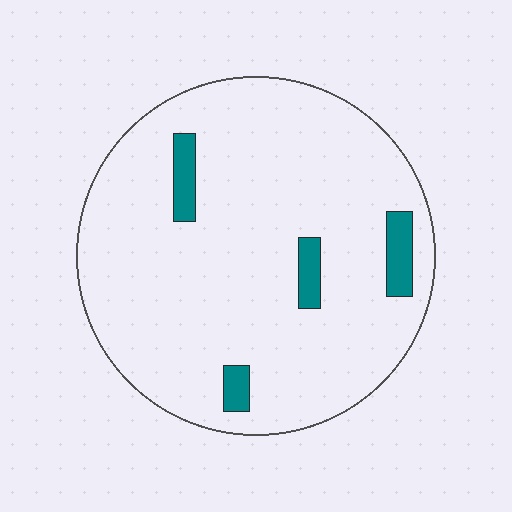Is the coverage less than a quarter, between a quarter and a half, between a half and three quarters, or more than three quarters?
Less than a quarter.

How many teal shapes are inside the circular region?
4.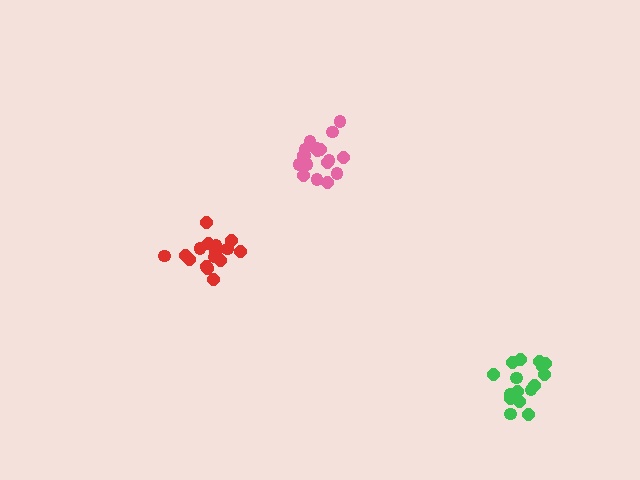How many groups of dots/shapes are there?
There are 3 groups.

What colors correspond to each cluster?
The clusters are colored: green, red, pink.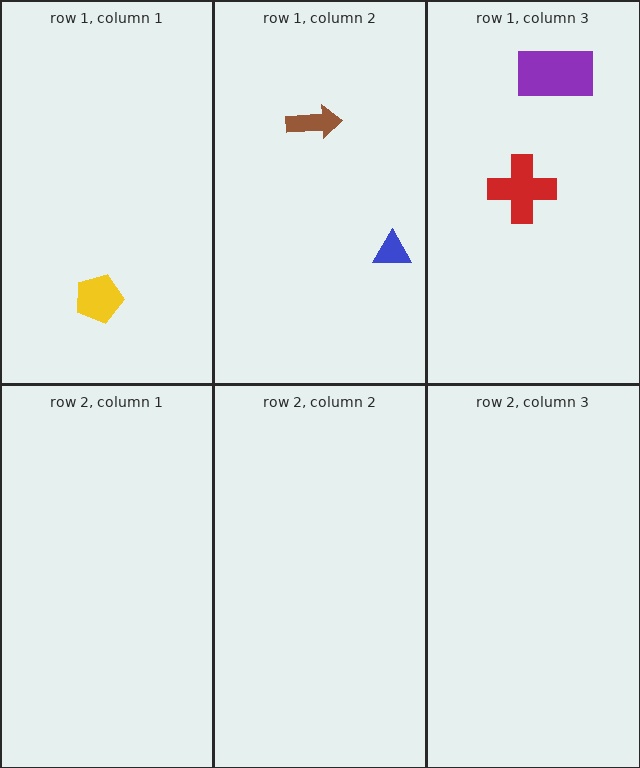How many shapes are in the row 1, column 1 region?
1.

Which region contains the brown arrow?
The row 1, column 2 region.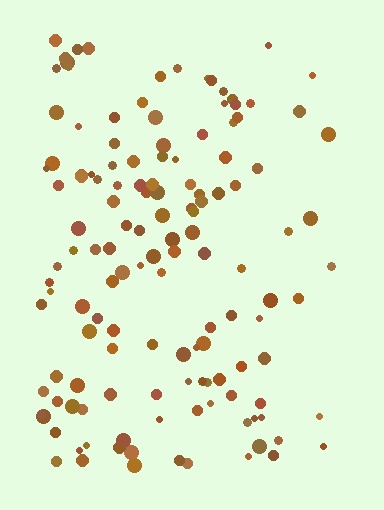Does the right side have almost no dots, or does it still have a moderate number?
Still a moderate number, just noticeably fewer than the left.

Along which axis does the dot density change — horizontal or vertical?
Horizontal.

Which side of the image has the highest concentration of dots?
The left.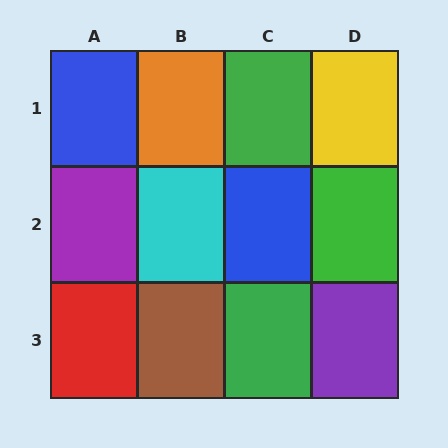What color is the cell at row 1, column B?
Orange.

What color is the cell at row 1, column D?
Yellow.